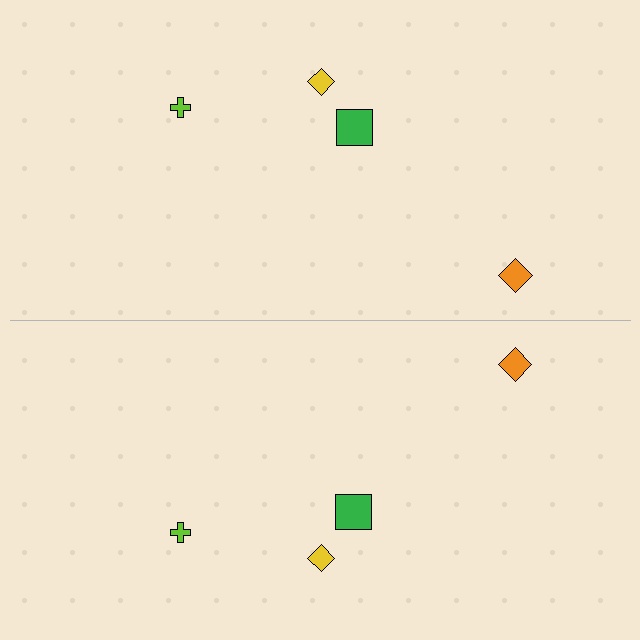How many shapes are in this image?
There are 8 shapes in this image.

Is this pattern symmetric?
Yes, this pattern has bilateral (reflection) symmetry.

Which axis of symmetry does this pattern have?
The pattern has a horizontal axis of symmetry running through the center of the image.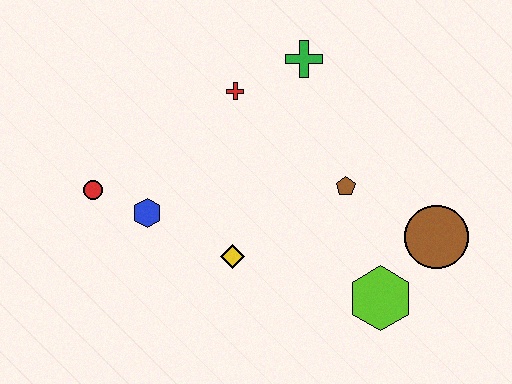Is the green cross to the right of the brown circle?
No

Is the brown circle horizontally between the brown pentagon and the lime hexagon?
No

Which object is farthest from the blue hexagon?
The brown circle is farthest from the blue hexagon.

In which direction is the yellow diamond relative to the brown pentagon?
The yellow diamond is to the left of the brown pentagon.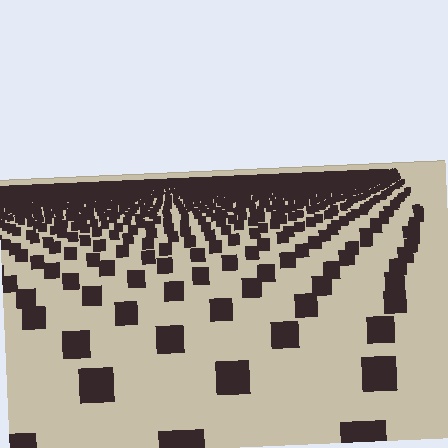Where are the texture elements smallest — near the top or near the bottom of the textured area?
Near the top.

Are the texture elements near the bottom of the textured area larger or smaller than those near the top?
Larger. Near the bottom, elements are closer to the viewer and appear at a bigger on-screen size.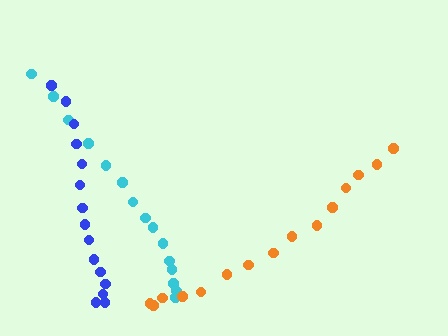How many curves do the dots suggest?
There are 3 distinct paths.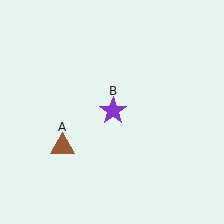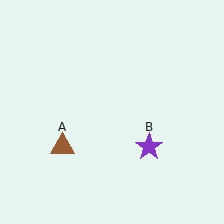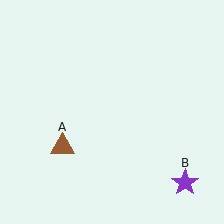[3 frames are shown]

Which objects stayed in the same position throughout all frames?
Brown triangle (object A) remained stationary.